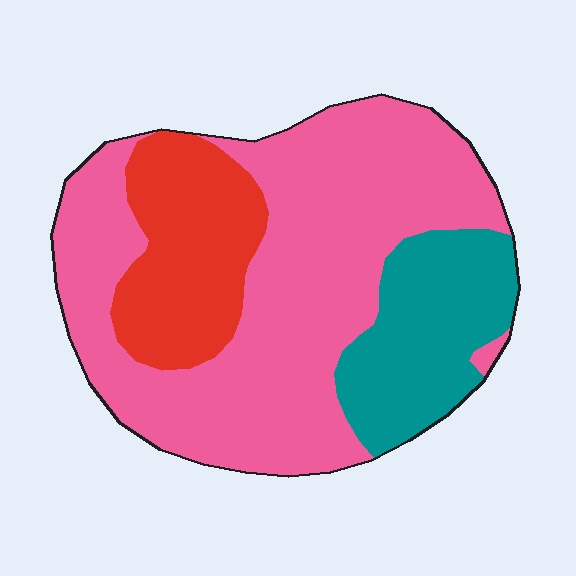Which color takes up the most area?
Pink, at roughly 60%.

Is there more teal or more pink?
Pink.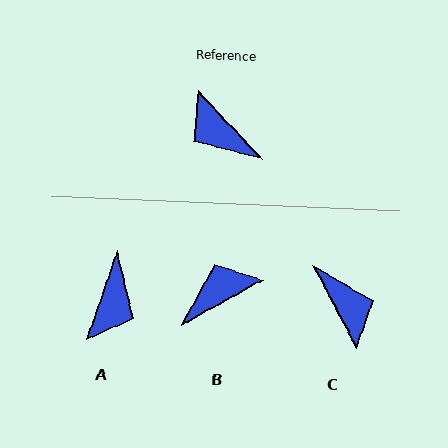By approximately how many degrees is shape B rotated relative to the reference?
Approximately 105 degrees clockwise.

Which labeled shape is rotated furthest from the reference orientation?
C, about 164 degrees away.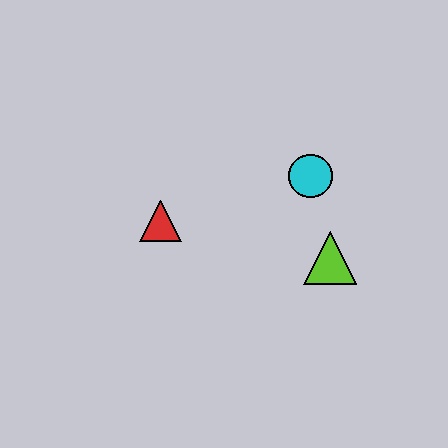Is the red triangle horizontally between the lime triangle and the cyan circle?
No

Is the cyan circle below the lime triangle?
No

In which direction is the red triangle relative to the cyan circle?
The red triangle is to the left of the cyan circle.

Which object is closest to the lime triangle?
The cyan circle is closest to the lime triangle.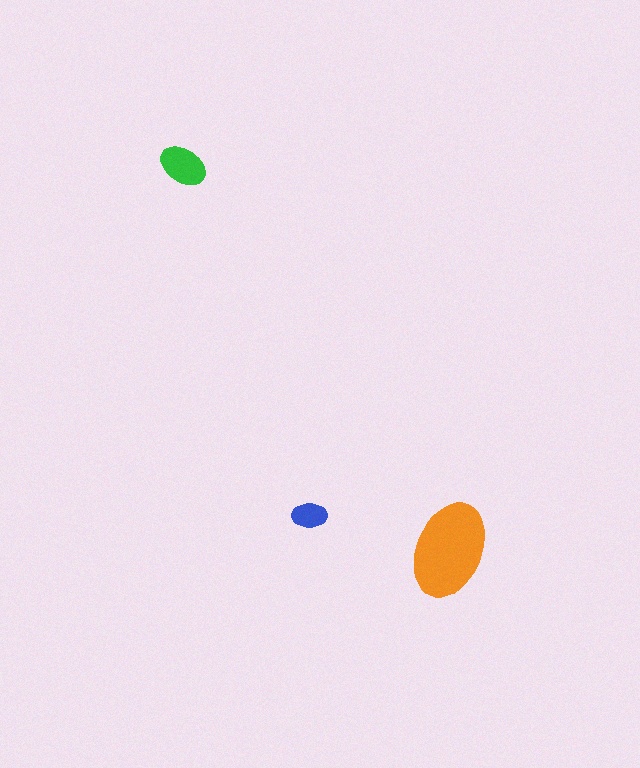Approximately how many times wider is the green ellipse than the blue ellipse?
About 1.5 times wider.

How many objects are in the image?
There are 3 objects in the image.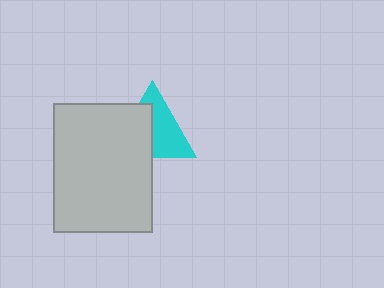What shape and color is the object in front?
The object in front is a light gray rectangle.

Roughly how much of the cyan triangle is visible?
About half of it is visible (roughly 53%).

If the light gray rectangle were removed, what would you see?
You would see the complete cyan triangle.